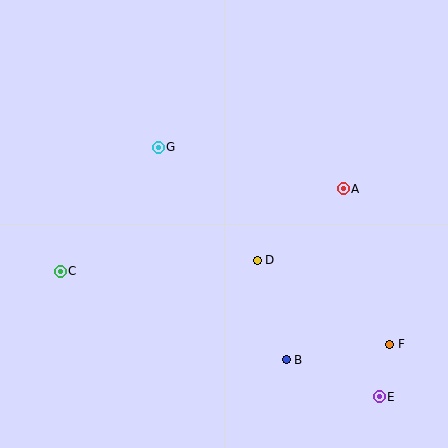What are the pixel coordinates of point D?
Point D is at (257, 260).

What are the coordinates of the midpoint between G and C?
The midpoint between G and C is at (109, 209).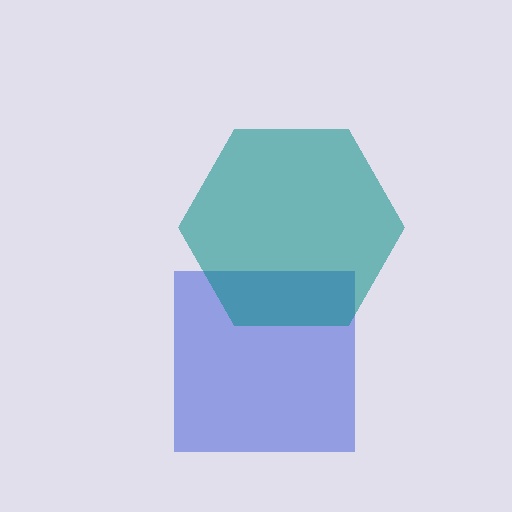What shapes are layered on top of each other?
The layered shapes are: a blue square, a teal hexagon.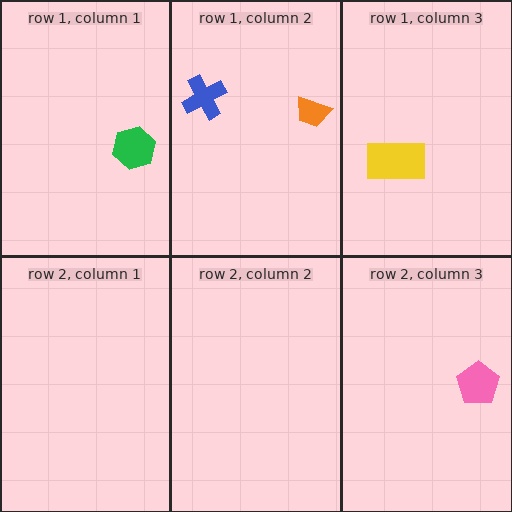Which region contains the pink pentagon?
The row 2, column 3 region.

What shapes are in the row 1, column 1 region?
The green hexagon.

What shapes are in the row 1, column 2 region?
The orange trapezoid, the blue cross.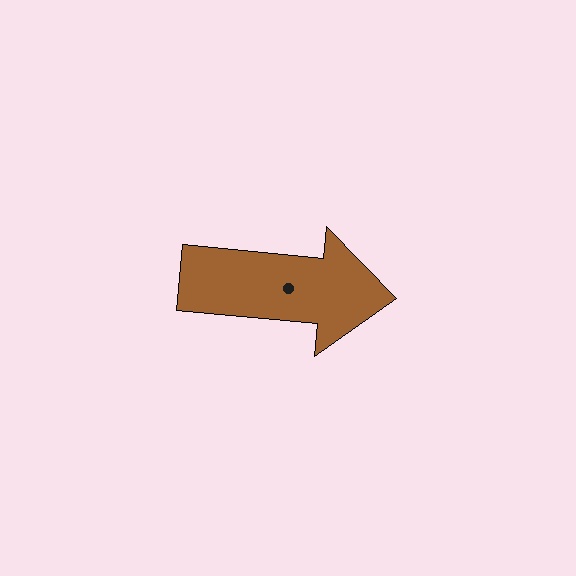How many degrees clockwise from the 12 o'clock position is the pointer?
Approximately 96 degrees.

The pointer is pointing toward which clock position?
Roughly 3 o'clock.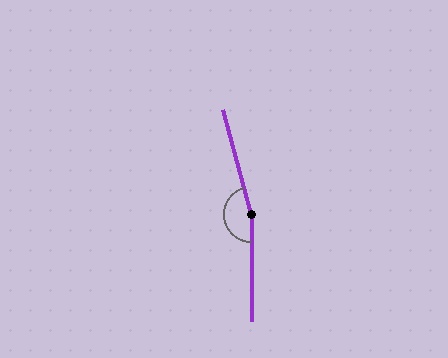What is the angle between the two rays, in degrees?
Approximately 165 degrees.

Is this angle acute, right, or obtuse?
It is obtuse.